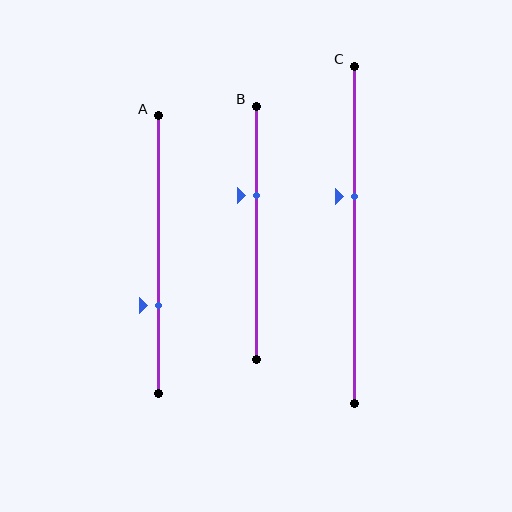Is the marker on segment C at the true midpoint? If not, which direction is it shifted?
No, the marker on segment C is shifted upward by about 12% of the segment length.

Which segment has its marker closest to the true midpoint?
Segment C has its marker closest to the true midpoint.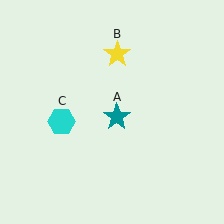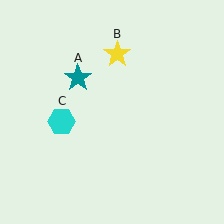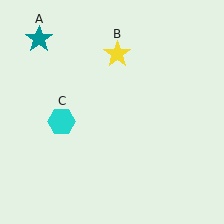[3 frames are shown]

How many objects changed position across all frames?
1 object changed position: teal star (object A).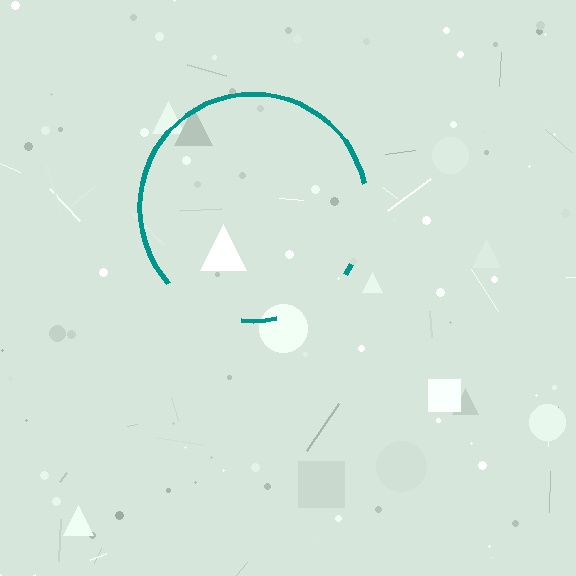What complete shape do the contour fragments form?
The contour fragments form a circle.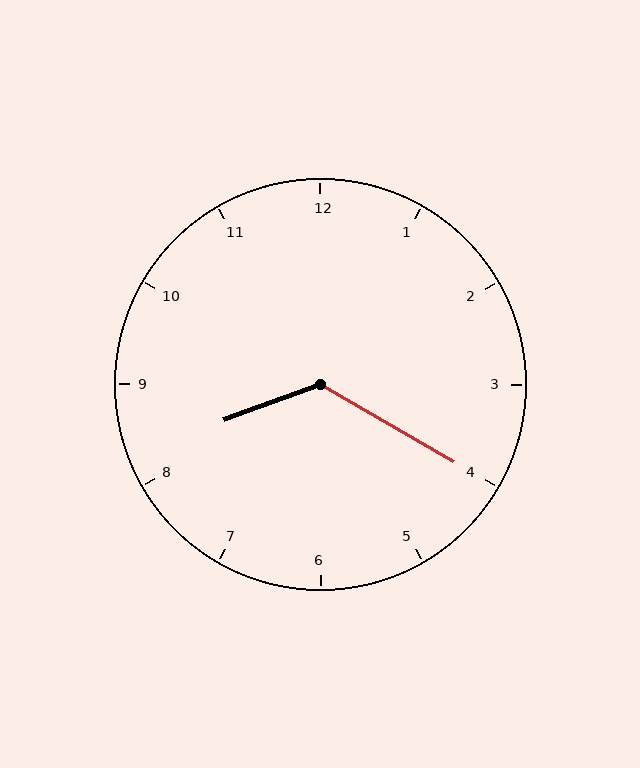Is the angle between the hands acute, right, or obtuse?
It is obtuse.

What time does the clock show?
8:20.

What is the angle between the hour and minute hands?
Approximately 130 degrees.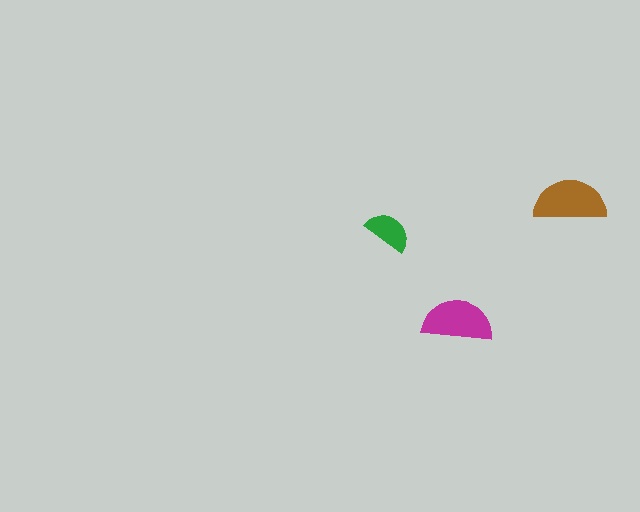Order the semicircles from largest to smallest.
the brown one, the magenta one, the green one.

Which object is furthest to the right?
The brown semicircle is rightmost.